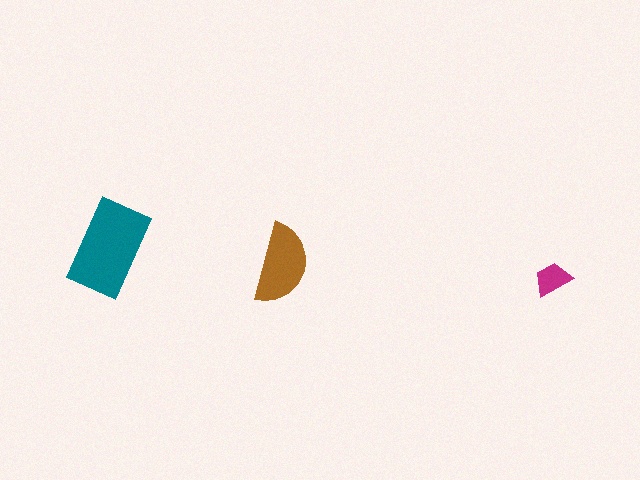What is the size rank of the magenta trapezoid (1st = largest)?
3rd.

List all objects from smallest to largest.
The magenta trapezoid, the brown semicircle, the teal rectangle.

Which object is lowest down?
The magenta trapezoid is bottommost.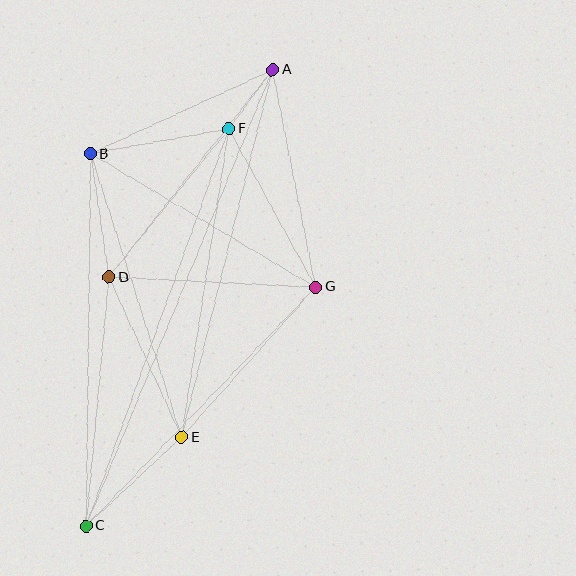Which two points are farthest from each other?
Points A and C are farthest from each other.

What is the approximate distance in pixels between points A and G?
The distance between A and G is approximately 221 pixels.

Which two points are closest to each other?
Points A and F are closest to each other.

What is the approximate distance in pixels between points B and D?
The distance between B and D is approximately 125 pixels.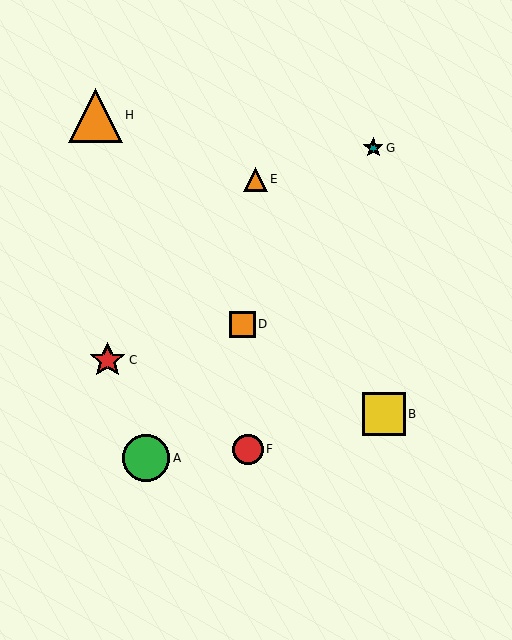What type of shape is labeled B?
Shape B is a yellow square.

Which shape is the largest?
The orange triangle (labeled H) is the largest.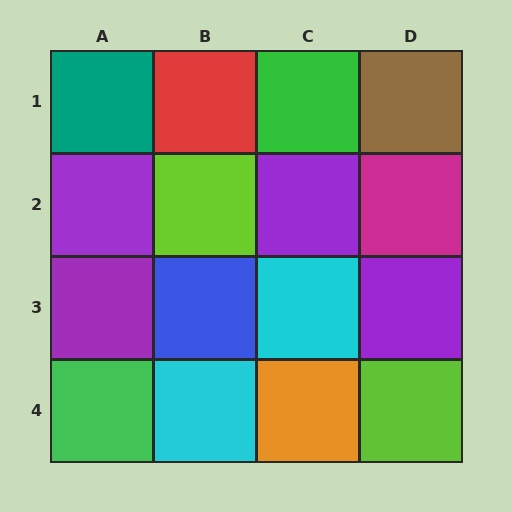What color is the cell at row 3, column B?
Blue.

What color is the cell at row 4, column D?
Lime.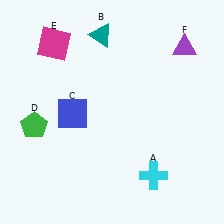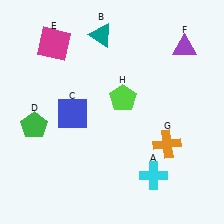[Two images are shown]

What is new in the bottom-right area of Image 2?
An orange cross (G) was added in the bottom-right area of Image 2.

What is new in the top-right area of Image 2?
A lime pentagon (H) was added in the top-right area of Image 2.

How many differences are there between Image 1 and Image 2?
There are 2 differences between the two images.